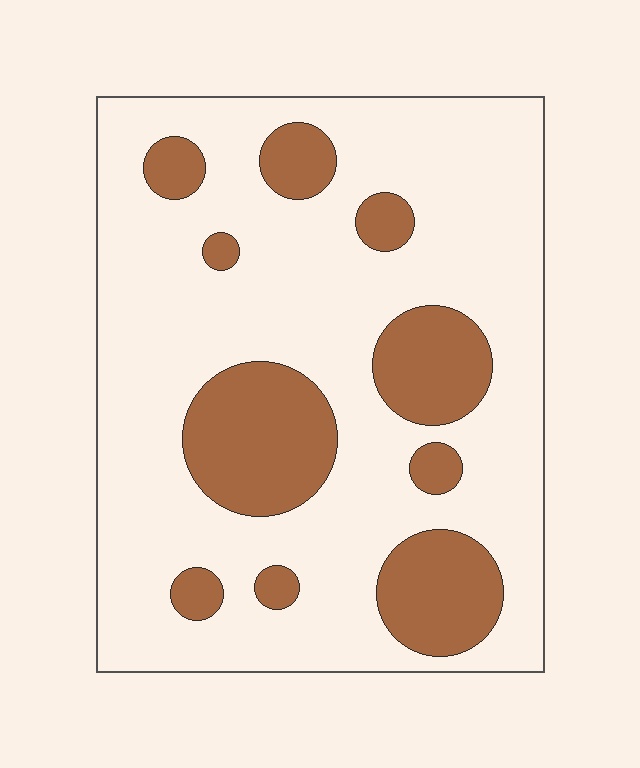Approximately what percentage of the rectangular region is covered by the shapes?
Approximately 25%.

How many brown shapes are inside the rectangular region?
10.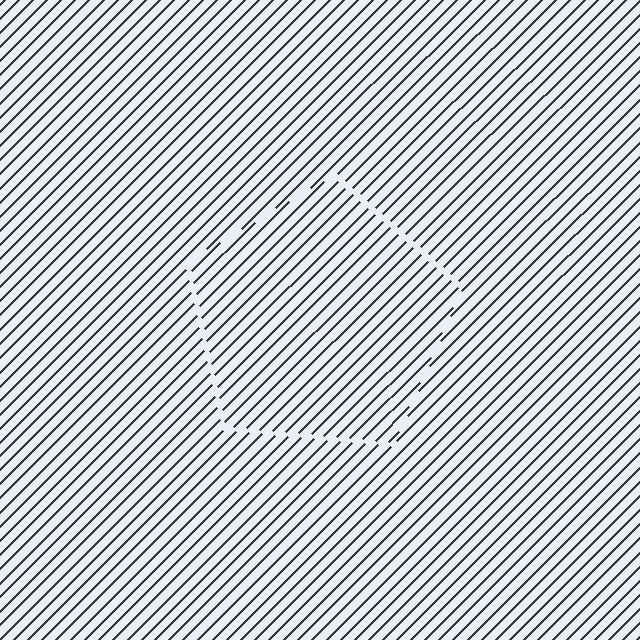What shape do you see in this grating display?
An illusory pentagon. The interior of the shape contains the same grating, shifted by half a period — the contour is defined by the phase discontinuity where line-ends from the inner and outer gratings abut.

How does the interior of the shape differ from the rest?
The interior of the shape contains the same grating, shifted by half a period — the contour is defined by the phase discontinuity where line-ends from the inner and outer gratings abut.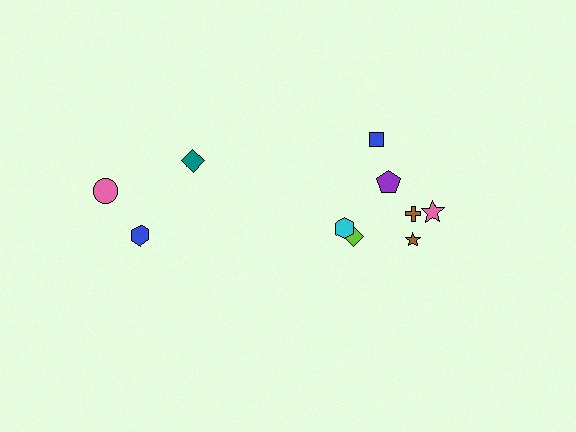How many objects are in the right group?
There are 7 objects.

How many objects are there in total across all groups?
There are 10 objects.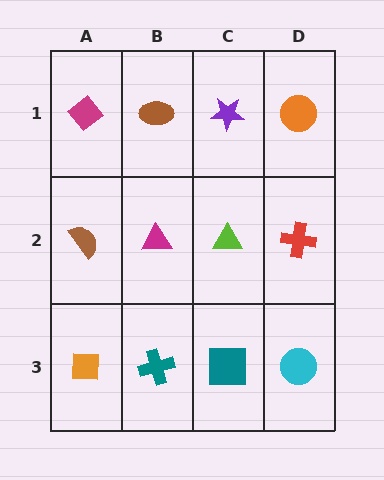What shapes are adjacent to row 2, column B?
A brown ellipse (row 1, column B), a teal cross (row 3, column B), a brown semicircle (row 2, column A), a lime triangle (row 2, column C).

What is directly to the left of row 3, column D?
A teal square.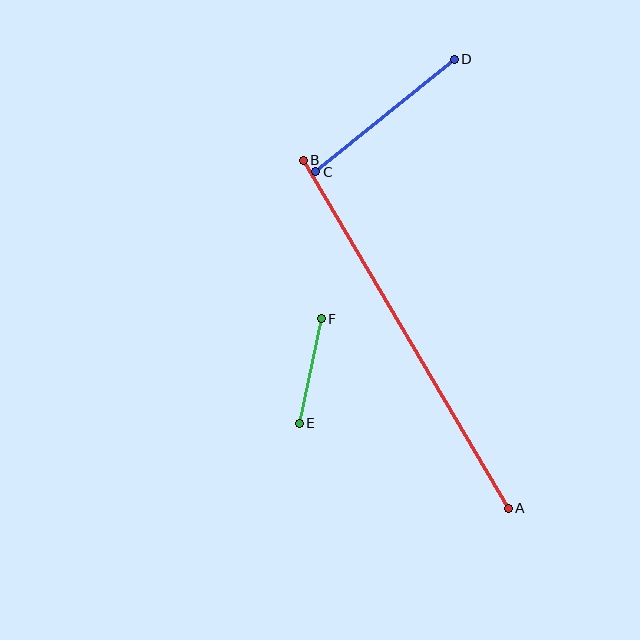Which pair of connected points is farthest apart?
Points A and B are farthest apart.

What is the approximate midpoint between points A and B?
The midpoint is at approximately (406, 334) pixels.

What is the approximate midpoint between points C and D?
The midpoint is at approximately (385, 115) pixels.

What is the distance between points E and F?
The distance is approximately 107 pixels.